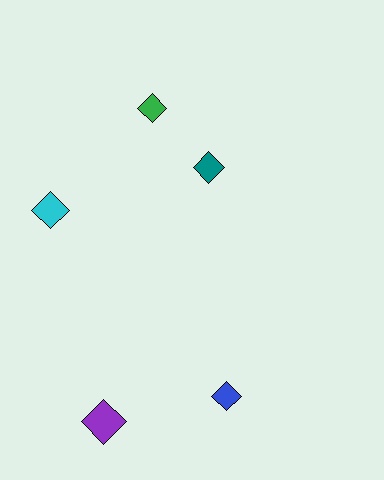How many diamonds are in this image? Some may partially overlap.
There are 5 diamonds.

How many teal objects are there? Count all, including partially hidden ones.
There is 1 teal object.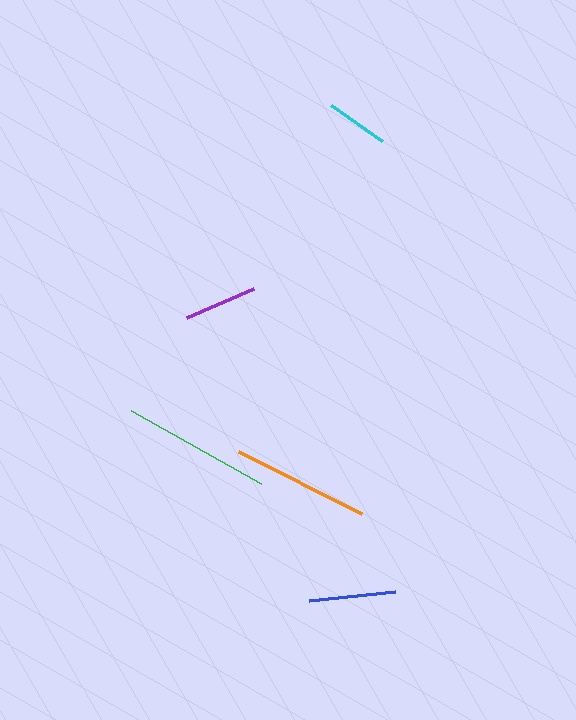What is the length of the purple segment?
The purple segment is approximately 73 pixels long.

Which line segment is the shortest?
The cyan line is the shortest at approximately 62 pixels.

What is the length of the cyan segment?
The cyan segment is approximately 62 pixels long.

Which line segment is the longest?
The green line is the longest at approximately 149 pixels.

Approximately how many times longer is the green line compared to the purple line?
The green line is approximately 2.0 times the length of the purple line.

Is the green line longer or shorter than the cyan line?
The green line is longer than the cyan line.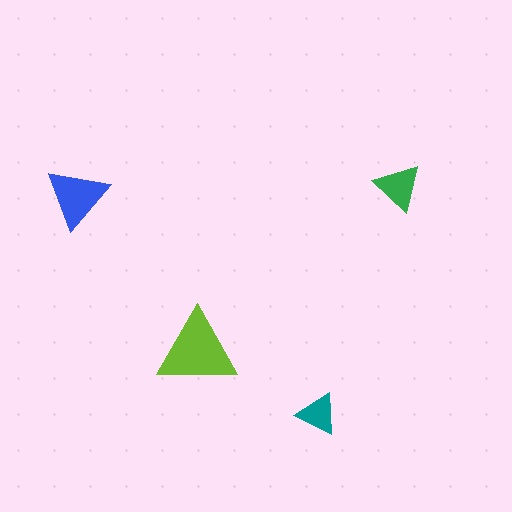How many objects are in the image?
There are 4 objects in the image.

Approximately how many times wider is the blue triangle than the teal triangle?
About 1.5 times wider.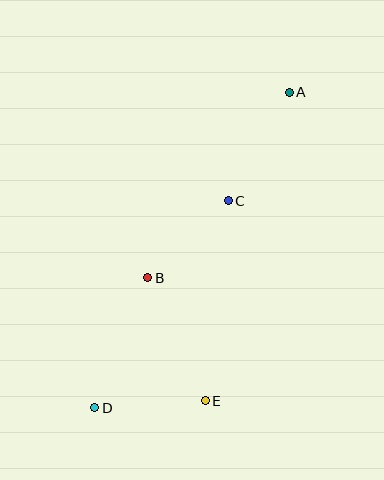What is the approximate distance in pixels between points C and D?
The distance between C and D is approximately 247 pixels.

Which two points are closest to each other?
Points D and E are closest to each other.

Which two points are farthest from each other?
Points A and D are farthest from each other.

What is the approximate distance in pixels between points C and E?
The distance between C and E is approximately 202 pixels.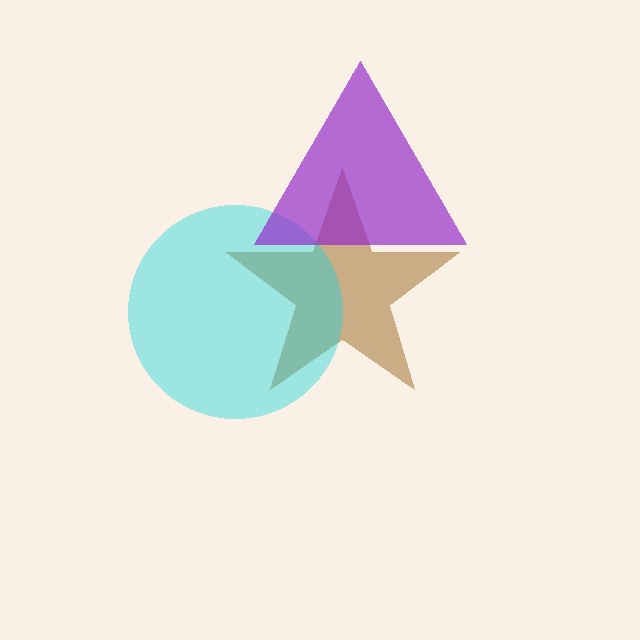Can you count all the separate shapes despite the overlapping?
Yes, there are 3 separate shapes.